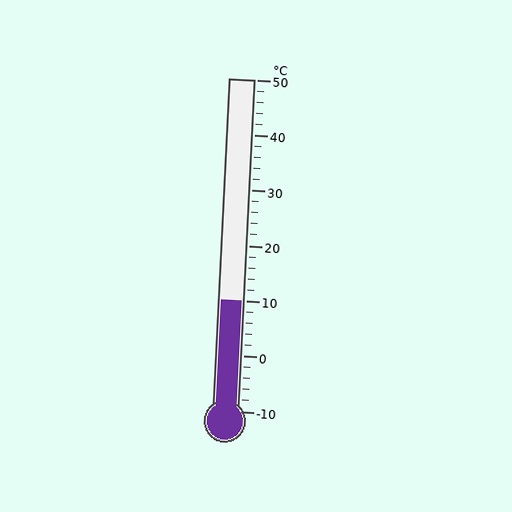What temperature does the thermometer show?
The thermometer shows approximately 10°C.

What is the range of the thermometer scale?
The thermometer scale ranges from -10°C to 50°C.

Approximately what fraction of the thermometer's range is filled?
The thermometer is filled to approximately 35% of its range.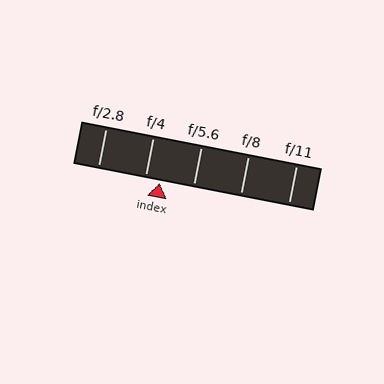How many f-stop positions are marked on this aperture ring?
There are 5 f-stop positions marked.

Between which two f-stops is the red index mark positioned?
The index mark is between f/4 and f/5.6.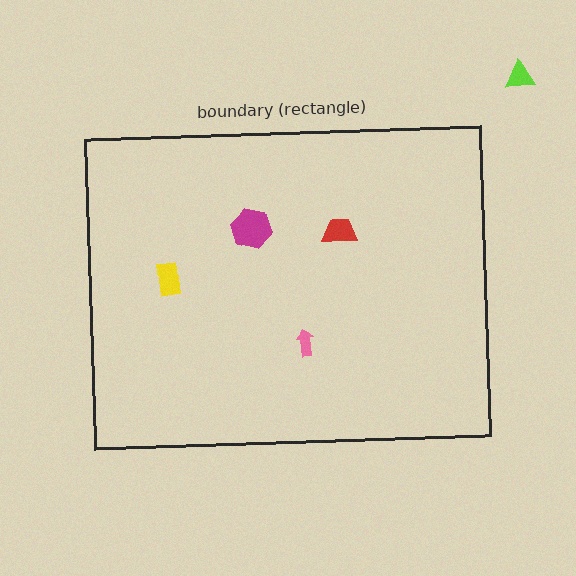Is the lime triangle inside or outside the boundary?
Outside.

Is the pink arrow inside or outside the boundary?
Inside.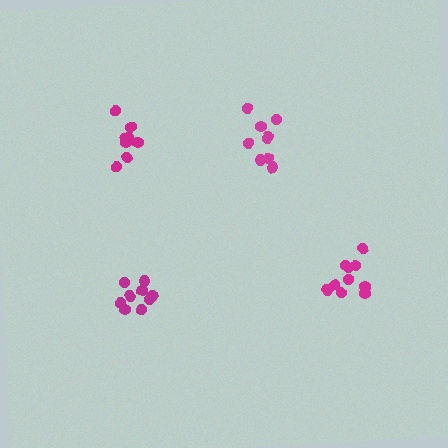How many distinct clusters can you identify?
There are 4 distinct clusters.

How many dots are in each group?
Group 1: 8 dots, Group 2: 9 dots, Group 3: 9 dots, Group 4: 10 dots (36 total).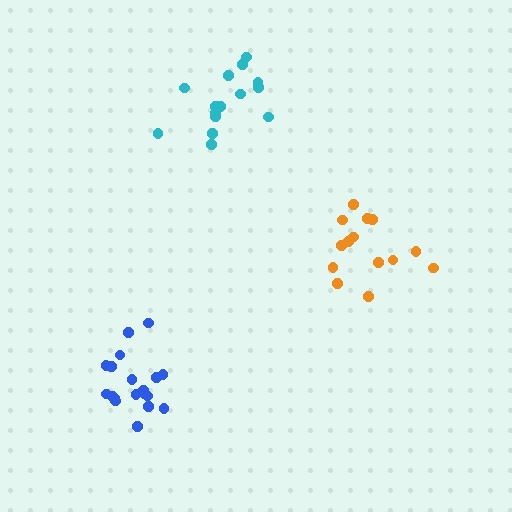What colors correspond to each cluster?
The clusters are colored: orange, blue, cyan.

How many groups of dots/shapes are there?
There are 3 groups.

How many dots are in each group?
Group 1: 14 dots, Group 2: 19 dots, Group 3: 15 dots (48 total).